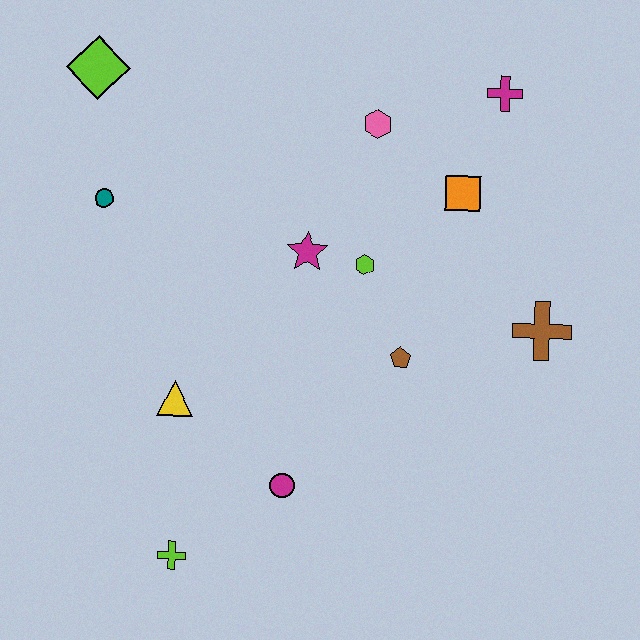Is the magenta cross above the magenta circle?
Yes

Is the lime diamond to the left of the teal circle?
Yes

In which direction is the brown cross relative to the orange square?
The brown cross is below the orange square.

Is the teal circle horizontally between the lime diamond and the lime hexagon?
Yes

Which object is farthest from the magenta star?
The lime cross is farthest from the magenta star.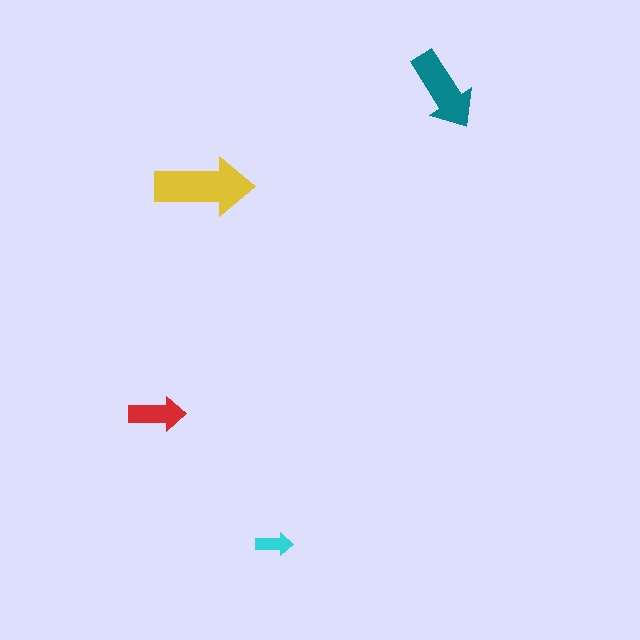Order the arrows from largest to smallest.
the yellow one, the teal one, the red one, the cyan one.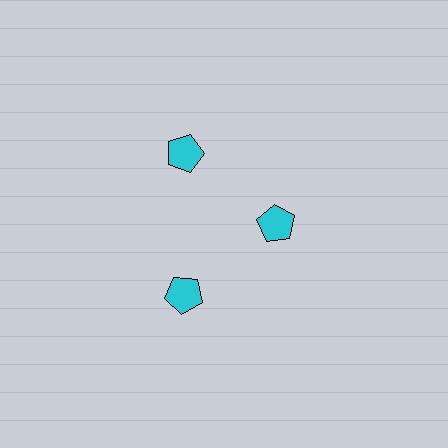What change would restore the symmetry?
The symmetry would be restored by moving it outward, back onto the ring so that all 3 pentagons sit at equal angles and equal distance from the center.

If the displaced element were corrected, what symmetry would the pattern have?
It would have 3-fold rotational symmetry — the pattern would map onto itself every 120 degrees.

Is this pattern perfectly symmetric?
No. The 3 cyan pentagons are arranged in a ring, but one element near the 3 o'clock position is pulled inward toward the center, breaking the 3-fold rotational symmetry.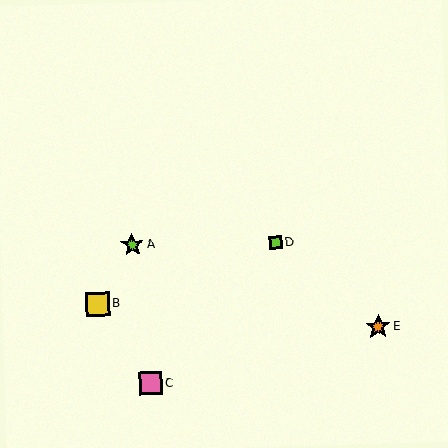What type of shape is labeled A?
Shape A is a lime star.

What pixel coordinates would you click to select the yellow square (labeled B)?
Click at (98, 304) to select the yellow square B.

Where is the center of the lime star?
The center of the lime star is at (132, 245).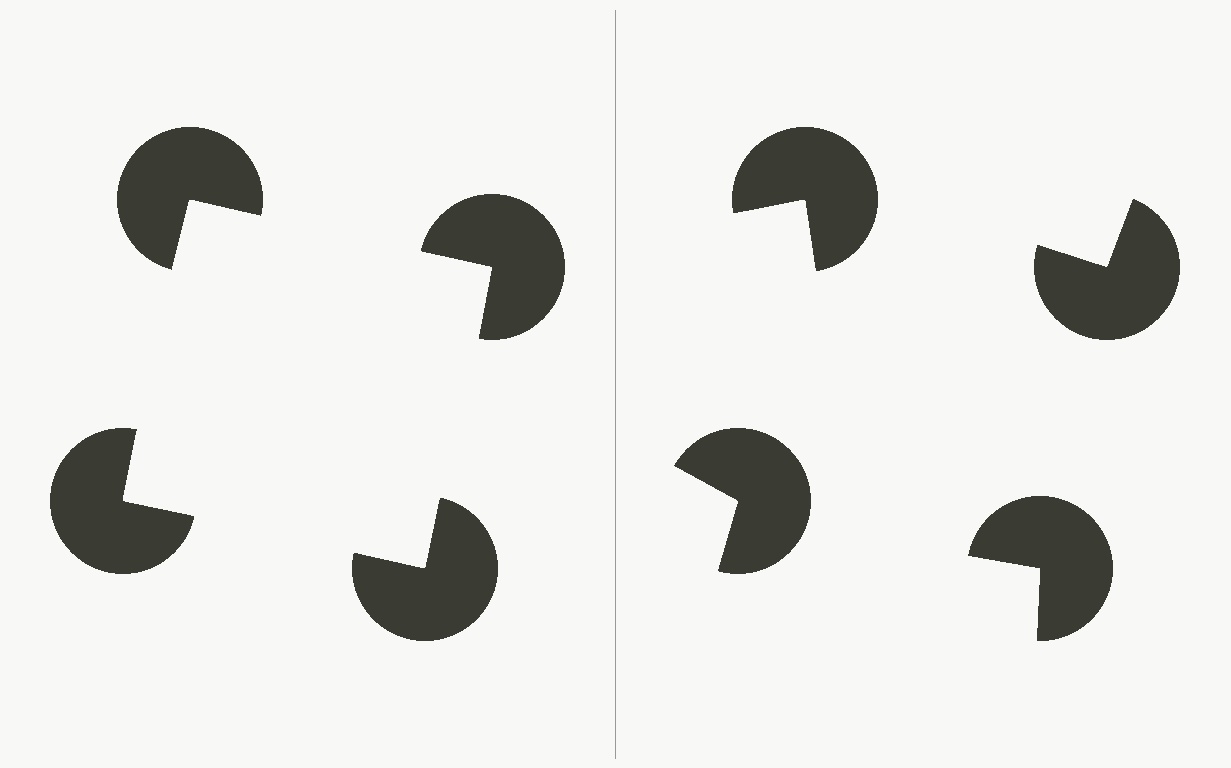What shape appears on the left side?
An illusory square.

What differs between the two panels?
The pac-man discs are positioned identically on both sides; only the wedge orientations differ. On the left they align to a square; on the right they are misaligned.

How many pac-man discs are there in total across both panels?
8 — 4 on each side.